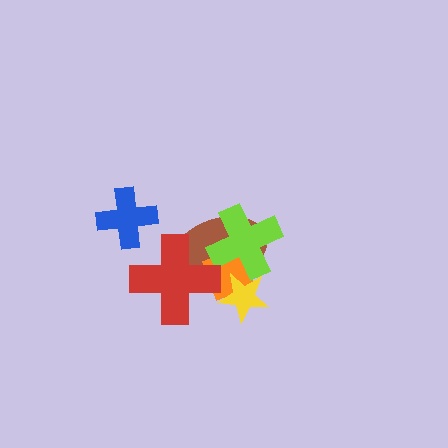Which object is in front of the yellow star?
The lime cross is in front of the yellow star.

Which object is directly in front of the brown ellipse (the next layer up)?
The orange diamond is directly in front of the brown ellipse.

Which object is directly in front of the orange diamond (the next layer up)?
The yellow star is directly in front of the orange diamond.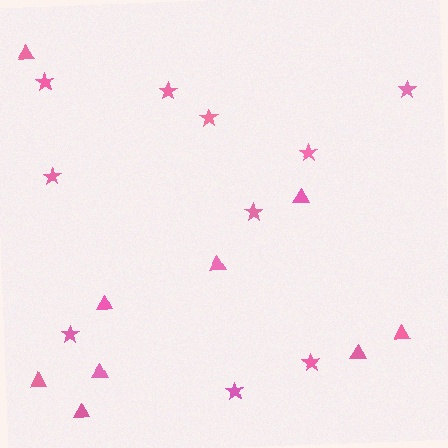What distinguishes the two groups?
There are 2 groups: one group of triangles (9) and one group of stars (10).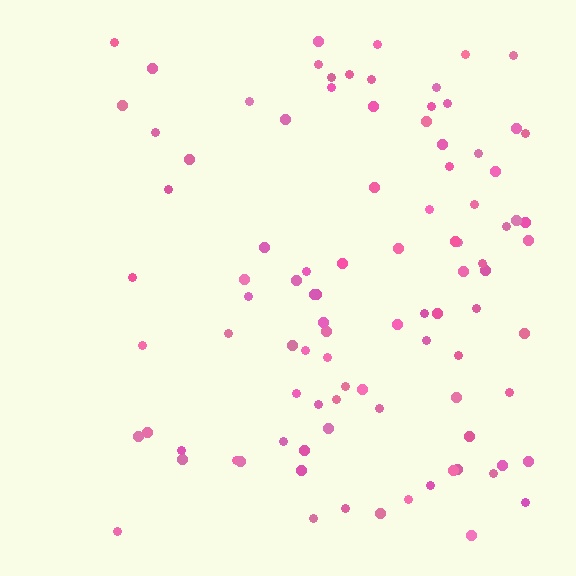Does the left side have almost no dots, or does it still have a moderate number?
Still a moderate number, just noticeably fewer than the right.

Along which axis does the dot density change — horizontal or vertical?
Horizontal.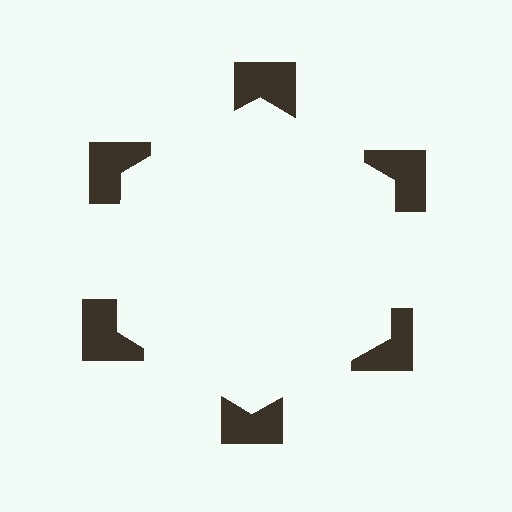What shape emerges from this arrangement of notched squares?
An illusory hexagon — its edges are inferred from the aligned wedge cuts in the notched squares, not physically drawn.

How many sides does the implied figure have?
6 sides.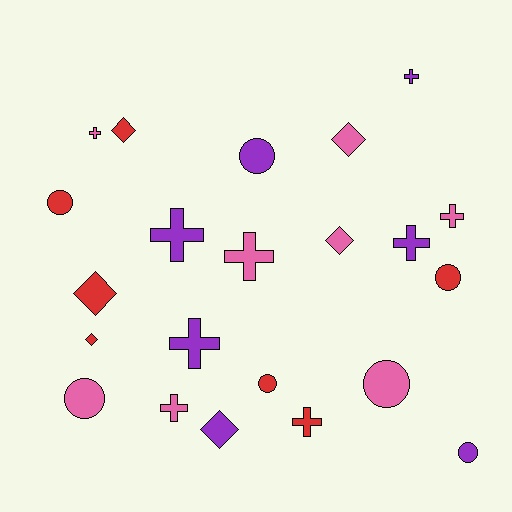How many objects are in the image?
There are 22 objects.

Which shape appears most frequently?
Cross, with 9 objects.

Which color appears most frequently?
Pink, with 8 objects.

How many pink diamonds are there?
There are 2 pink diamonds.